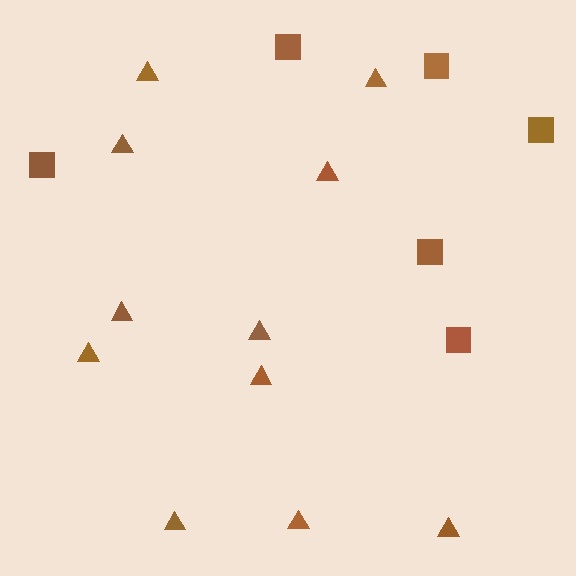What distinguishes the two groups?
There are 2 groups: one group of squares (6) and one group of triangles (11).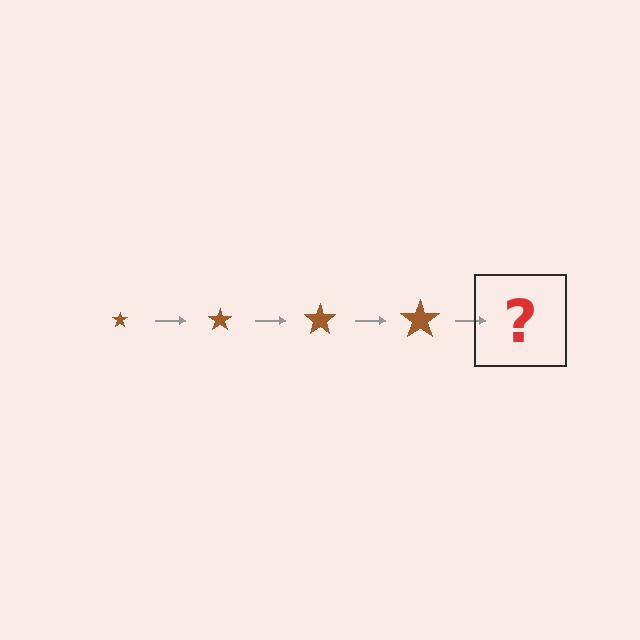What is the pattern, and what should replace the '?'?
The pattern is that the star gets progressively larger each step. The '?' should be a brown star, larger than the previous one.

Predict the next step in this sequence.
The next step is a brown star, larger than the previous one.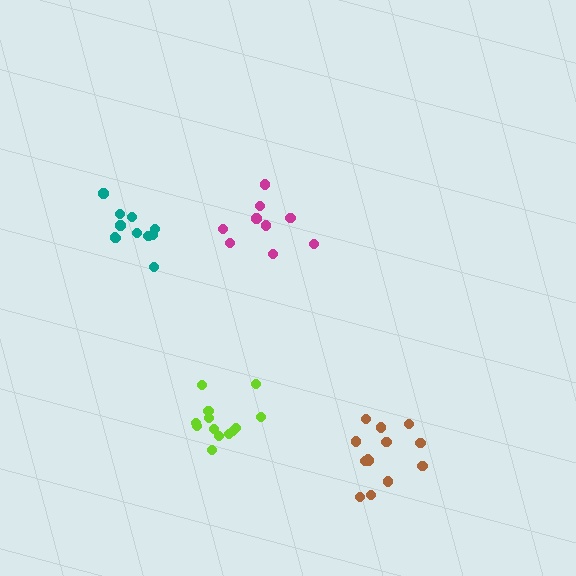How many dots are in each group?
Group 1: 9 dots, Group 2: 13 dots, Group 3: 13 dots, Group 4: 11 dots (46 total).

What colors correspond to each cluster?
The clusters are colored: magenta, brown, lime, teal.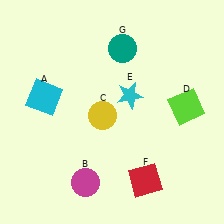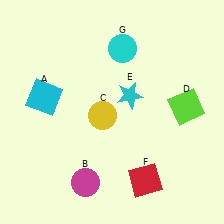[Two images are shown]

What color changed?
The circle (G) changed from teal in Image 1 to cyan in Image 2.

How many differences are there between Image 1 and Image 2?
There is 1 difference between the two images.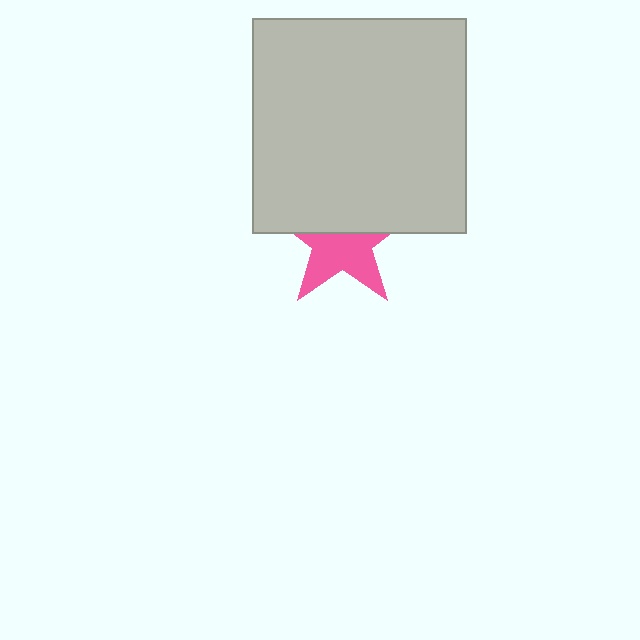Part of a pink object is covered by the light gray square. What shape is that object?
It is a star.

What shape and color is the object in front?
The object in front is a light gray square.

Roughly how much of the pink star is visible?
About half of it is visible (roughly 54%).